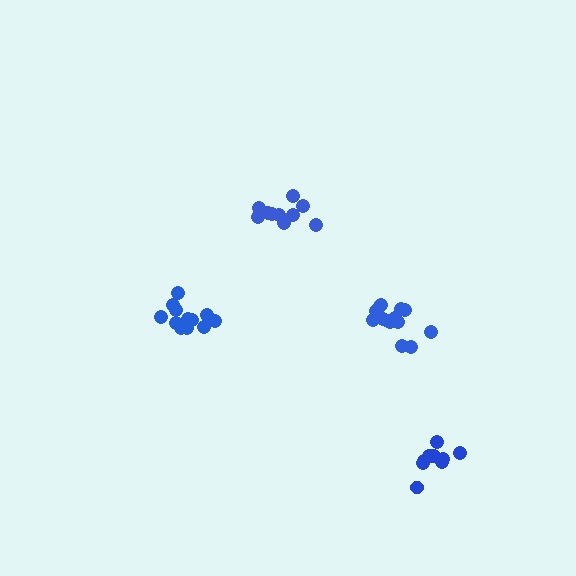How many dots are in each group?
Group 1: 10 dots, Group 2: 10 dots, Group 3: 14 dots, Group 4: 12 dots (46 total).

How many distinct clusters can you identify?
There are 4 distinct clusters.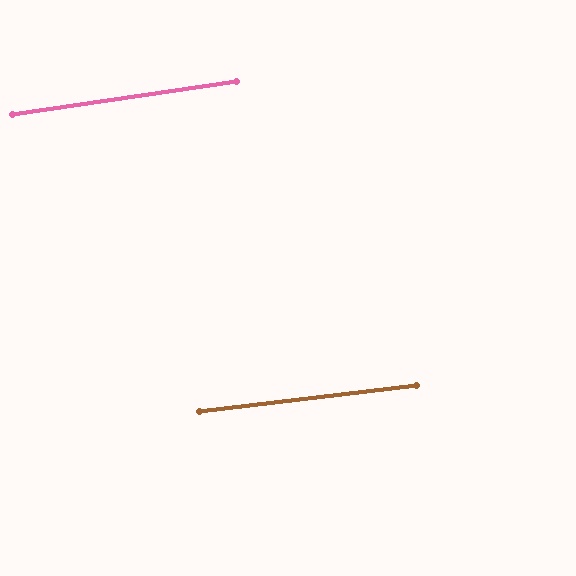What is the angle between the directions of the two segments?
Approximately 1 degree.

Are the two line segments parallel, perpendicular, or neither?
Parallel — their directions differ by only 1.4°.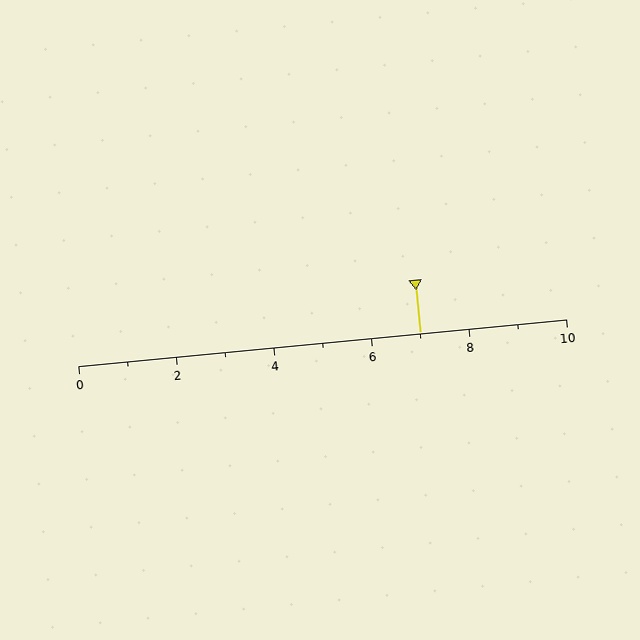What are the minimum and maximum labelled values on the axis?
The axis runs from 0 to 10.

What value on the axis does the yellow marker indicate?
The marker indicates approximately 7.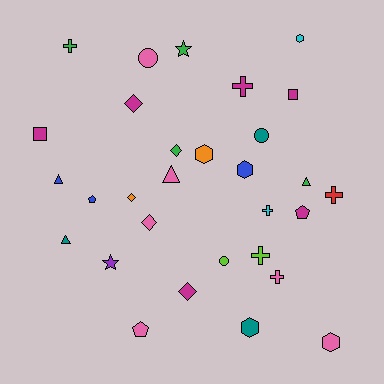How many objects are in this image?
There are 30 objects.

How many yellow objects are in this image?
There are no yellow objects.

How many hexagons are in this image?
There are 5 hexagons.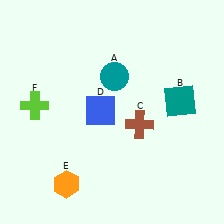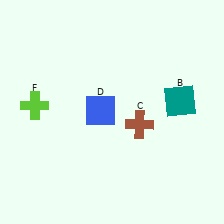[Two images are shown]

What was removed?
The teal circle (A), the orange hexagon (E) were removed in Image 2.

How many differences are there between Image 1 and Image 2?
There are 2 differences between the two images.